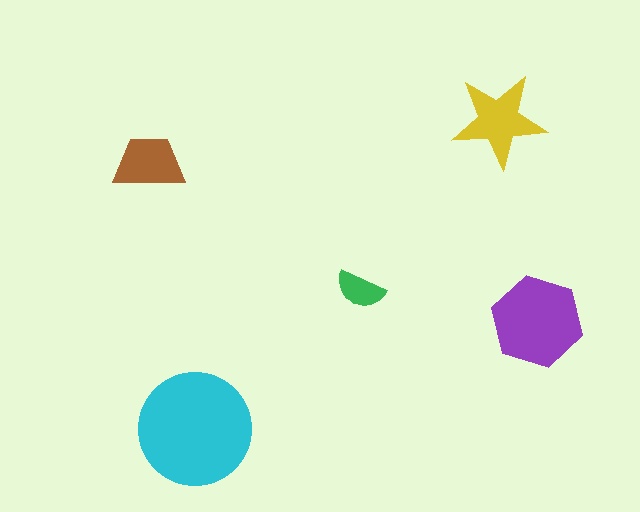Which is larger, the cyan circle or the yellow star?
The cyan circle.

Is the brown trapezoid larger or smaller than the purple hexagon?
Smaller.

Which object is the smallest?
The green semicircle.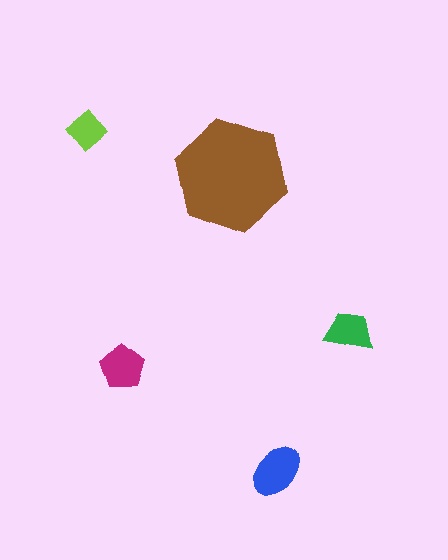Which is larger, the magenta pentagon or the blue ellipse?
The blue ellipse.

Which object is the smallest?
The lime diamond.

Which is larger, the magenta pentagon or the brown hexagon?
The brown hexagon.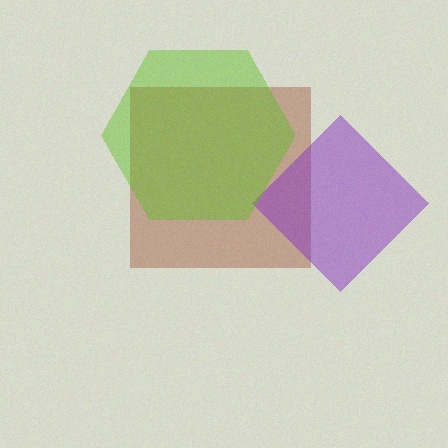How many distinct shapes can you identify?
There are 3 distinct shapes: a brown square, a purple diamond, a lime hexagon.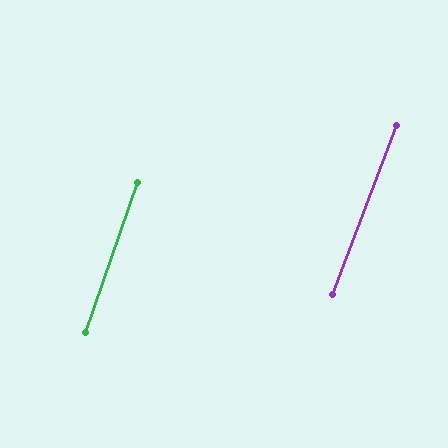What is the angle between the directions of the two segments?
Approximately 2 degrees.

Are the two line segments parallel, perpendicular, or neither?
Parallel — their directions differ by only 1.5°.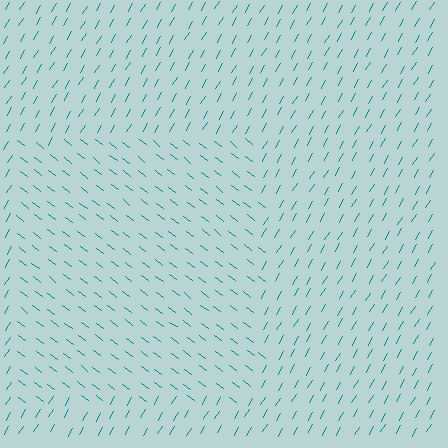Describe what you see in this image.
The image is filled with small teal line segments. A rectangle region in the image has lines oriented differently from the surrounding lines, creating a visible texture boundary.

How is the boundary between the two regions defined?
The boundary is defined purely by a change in line orientation (approximately 83 degrees difference). All lines are the same color and thickness.